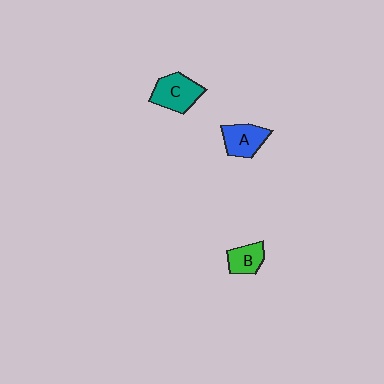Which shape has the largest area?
Shape C (teal).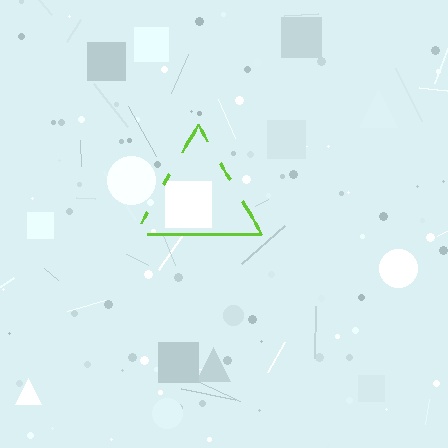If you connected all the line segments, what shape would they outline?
They would outline a triangle.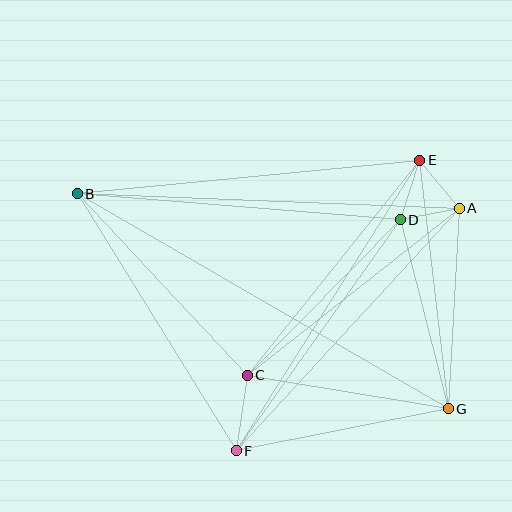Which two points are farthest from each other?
Points B and G are farthest from each other.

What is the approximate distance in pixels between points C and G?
The distance between C and G is approximately 204 pixels.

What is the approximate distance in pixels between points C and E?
The distance between C and E is approximately 276 pixels.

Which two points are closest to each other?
Points A and D are closest to each other.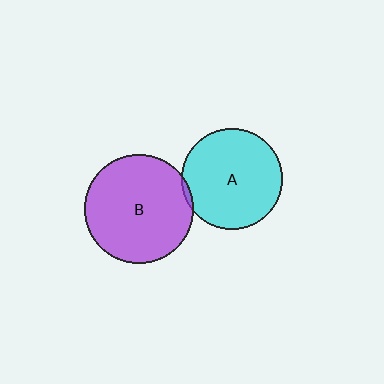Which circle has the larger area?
Circle B (purple).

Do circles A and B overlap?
Yes.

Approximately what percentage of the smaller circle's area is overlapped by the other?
Approximately 5%.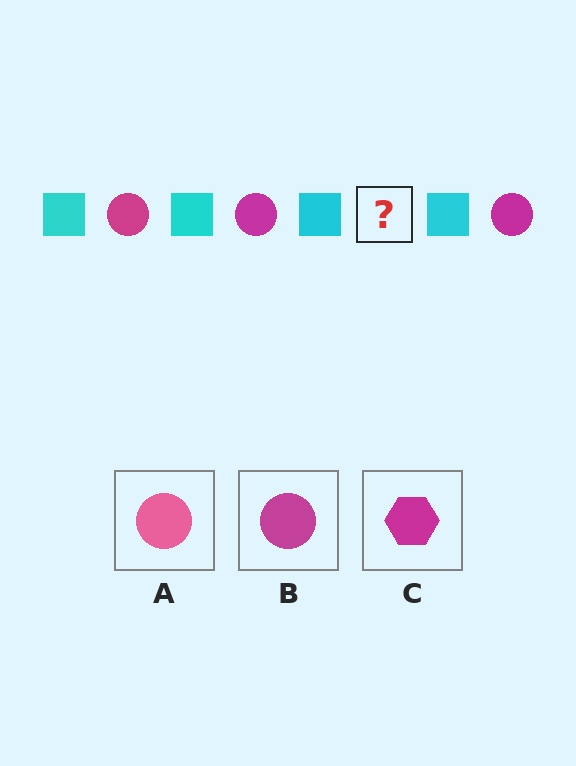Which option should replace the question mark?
Option B.